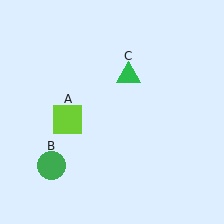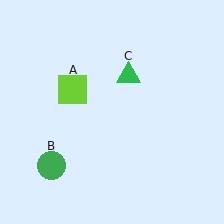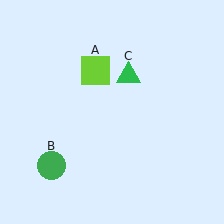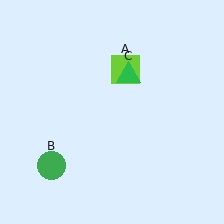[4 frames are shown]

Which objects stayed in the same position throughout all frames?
Green circle (object B) and green triangle (object C) remained stationary.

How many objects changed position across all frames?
1 object changed position: lime square (object A).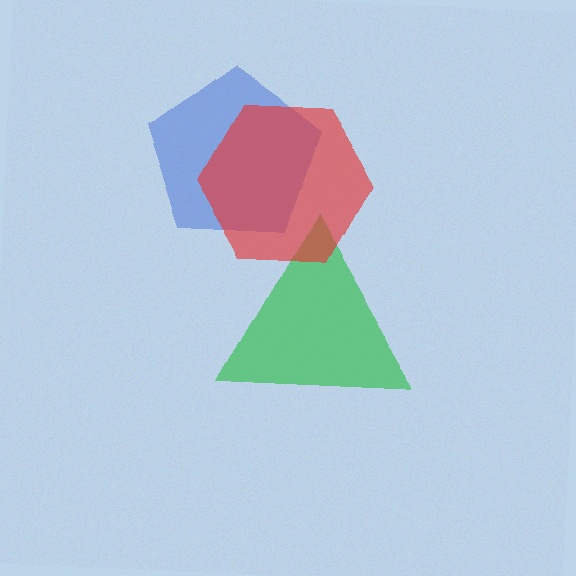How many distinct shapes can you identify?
There are 3 distinct shapes: a green triangle, a blue pentagon, a red hexagon.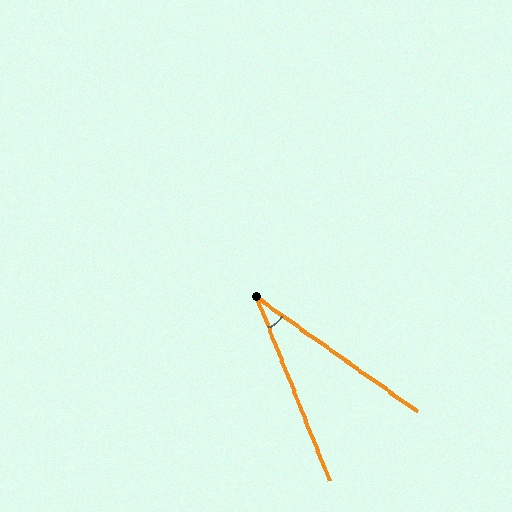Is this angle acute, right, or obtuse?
It is acute.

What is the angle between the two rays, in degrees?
Approximately 33 degrees.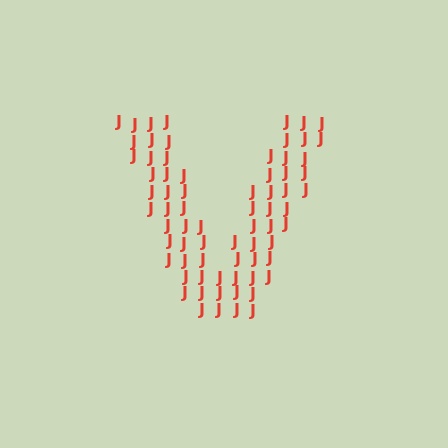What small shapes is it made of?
It is made of small letter J's.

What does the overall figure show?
The overall figure shows the letter V.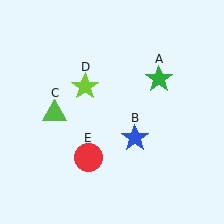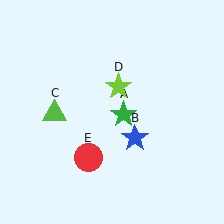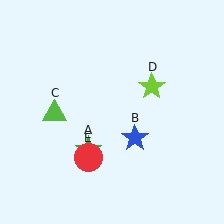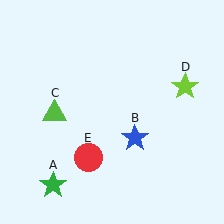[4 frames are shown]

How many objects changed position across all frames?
2 objects changed position: green star (object A), lime star (object D).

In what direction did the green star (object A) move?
The green star (object A) moved down and to the left.